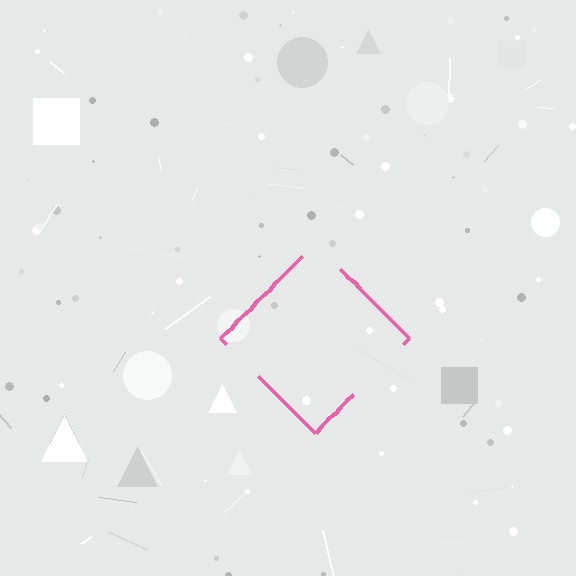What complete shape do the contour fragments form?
The contour fragments form a diamond.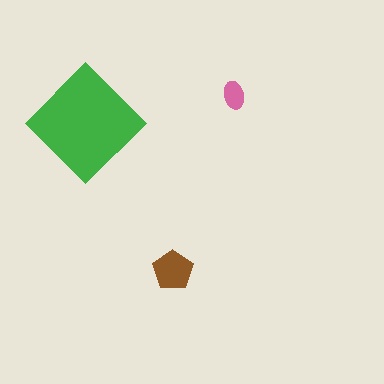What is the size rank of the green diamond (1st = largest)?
1st.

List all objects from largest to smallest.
The green diamond, the brown pentagon, the pink ellipse.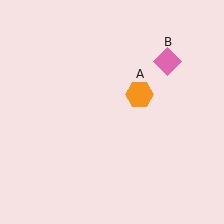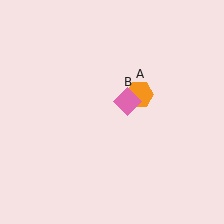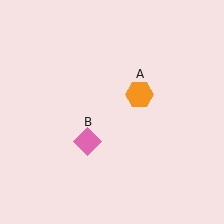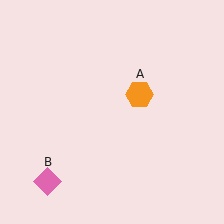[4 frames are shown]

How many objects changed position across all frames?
1 object changed position: pink diamond (object B).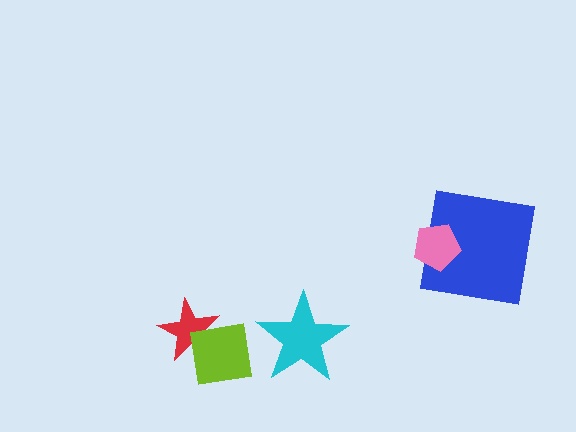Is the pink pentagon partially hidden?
No, no other shape covers it.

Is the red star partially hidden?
Yes, it is partially covered by another shape.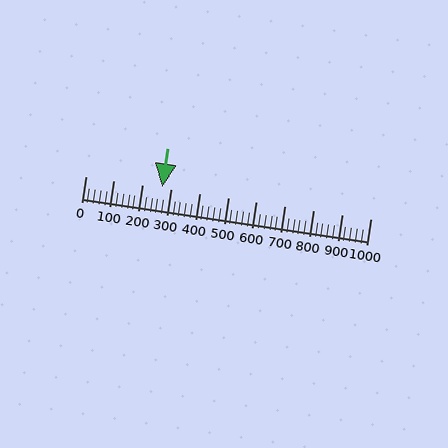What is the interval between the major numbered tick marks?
The major tick marks are spaced 100 units apart.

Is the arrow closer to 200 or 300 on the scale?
The arrow is closer to 300.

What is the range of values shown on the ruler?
The ruler shows values from 0 to 1000.